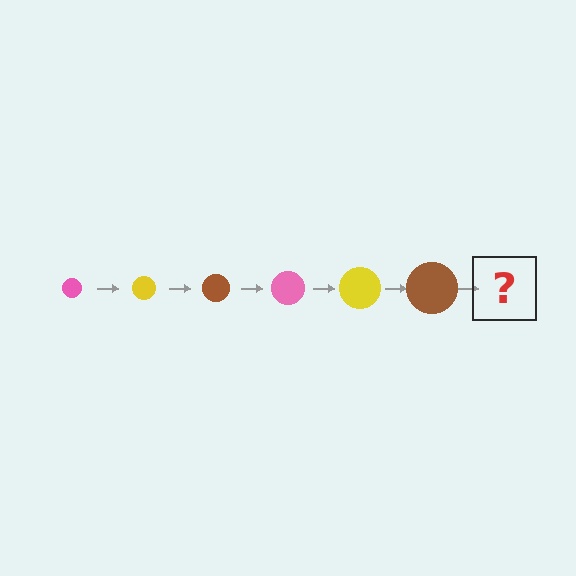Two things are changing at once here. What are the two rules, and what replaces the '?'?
The two rules are that the circle grows larger each step and the color cycles through pink, yellow, and brown. The '?' should be a pink circle, larger than the previous one.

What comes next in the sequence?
The next element should be a pink circle, larger than the previous one.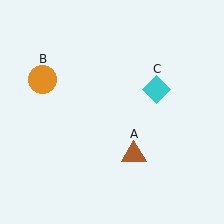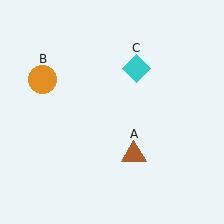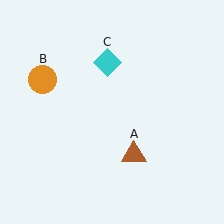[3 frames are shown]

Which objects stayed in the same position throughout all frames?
Brown triangle (object A) and orange circle (object B) remained stationary.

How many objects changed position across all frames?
1 object changed position: cyan diamond (object C).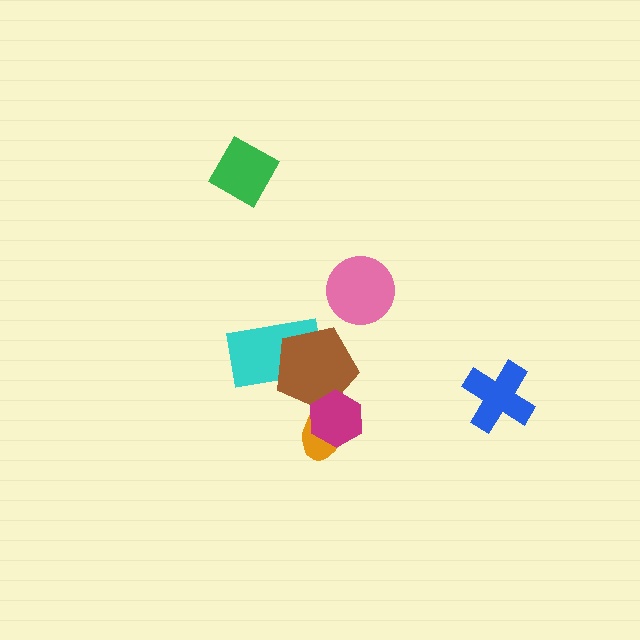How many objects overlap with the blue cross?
0 objects overlap with the blue cross.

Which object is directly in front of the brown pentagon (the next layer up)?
The orange ellipse is directly in front of the brown pentagon.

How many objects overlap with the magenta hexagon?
2 objects overlap with the magenta hexagon.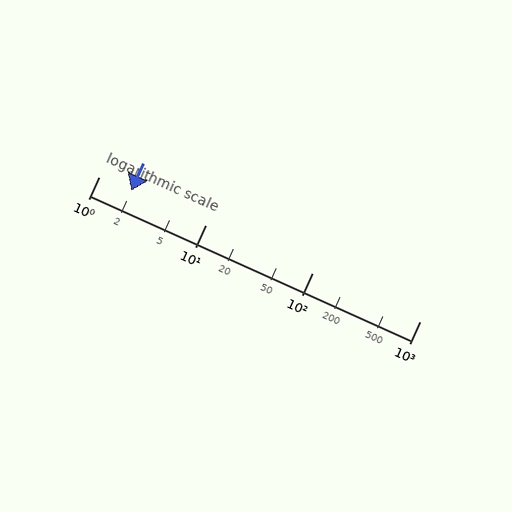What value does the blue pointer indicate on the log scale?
The pointer indicates approximately 2.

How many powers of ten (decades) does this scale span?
The scale spans 3 decades, from 1 to 1000.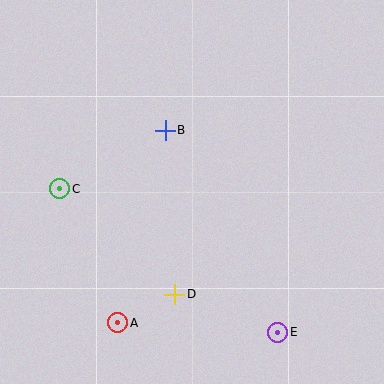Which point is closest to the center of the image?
Point B at (165, 130) is closest to the center.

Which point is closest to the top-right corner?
Point B is closest to the top-right corner.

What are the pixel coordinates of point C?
Point C is at (60, 189).